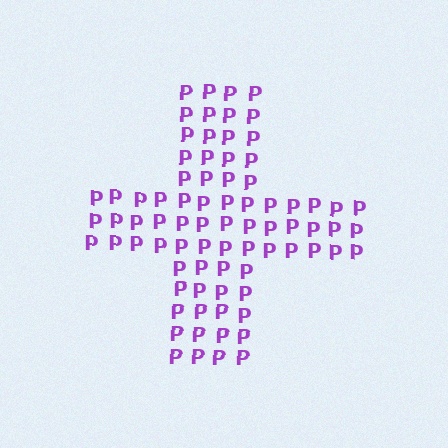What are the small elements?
The small elements are letter P's.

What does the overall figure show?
The overall figure shows a cross.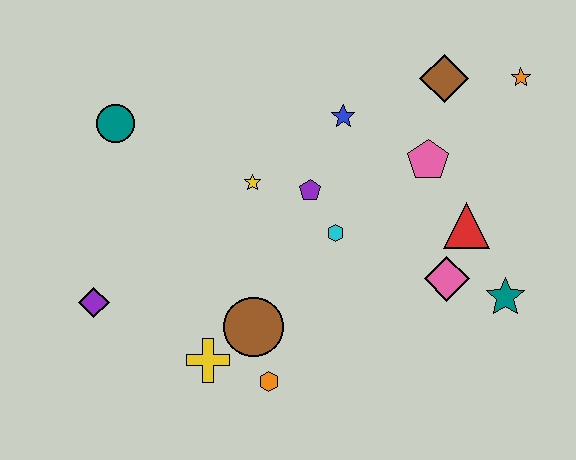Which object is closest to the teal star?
The pink diamond is closest to the teal star.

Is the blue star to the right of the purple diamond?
Yes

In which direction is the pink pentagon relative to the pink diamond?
The pink pentagon is above the pink diamond.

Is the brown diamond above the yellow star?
Yes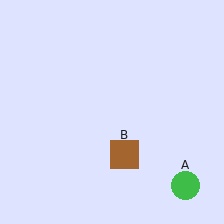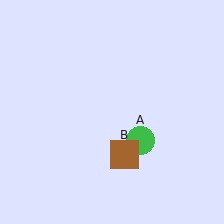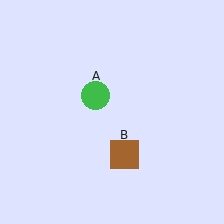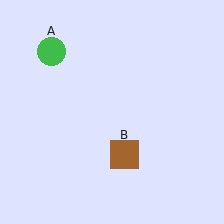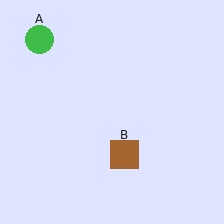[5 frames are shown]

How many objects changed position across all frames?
1 object changed position: green circle (object A).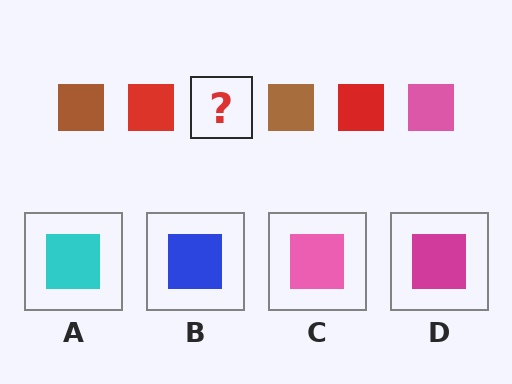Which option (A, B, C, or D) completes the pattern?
C.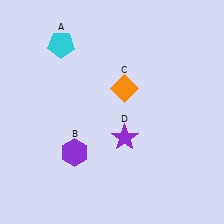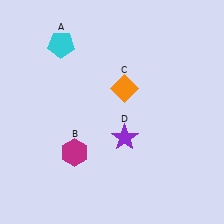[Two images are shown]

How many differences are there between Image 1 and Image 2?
There is 1 difference between the two images.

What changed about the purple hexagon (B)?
In Image 1, B is purple. In Image 2, it changed to magenta.